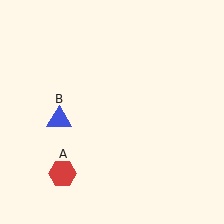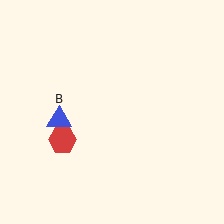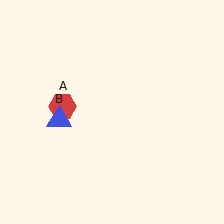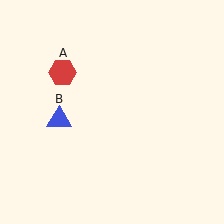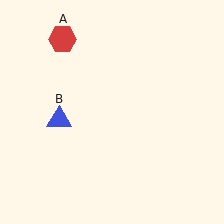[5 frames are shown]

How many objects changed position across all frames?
1 object changed position: red hexagon (object A).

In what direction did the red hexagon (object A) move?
The red hexagon (object A) moved up.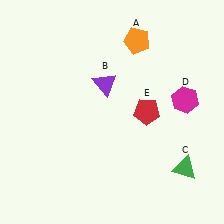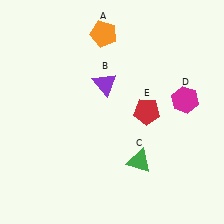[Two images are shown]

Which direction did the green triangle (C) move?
The green triangle (C) moved left.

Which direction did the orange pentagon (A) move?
The orange pentagon (A) moved left.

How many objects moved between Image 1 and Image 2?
2 objects moved between the two images.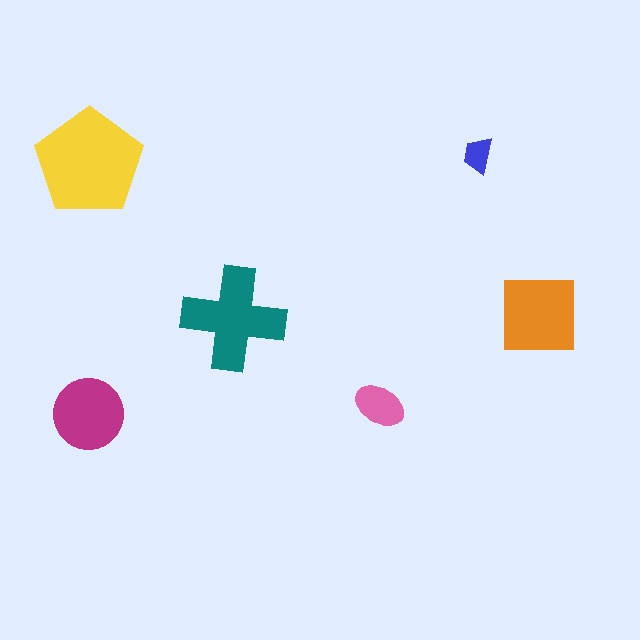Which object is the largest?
The yellow pentagon.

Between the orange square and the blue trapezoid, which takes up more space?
The orange square.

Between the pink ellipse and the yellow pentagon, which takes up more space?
The yellow pentagon.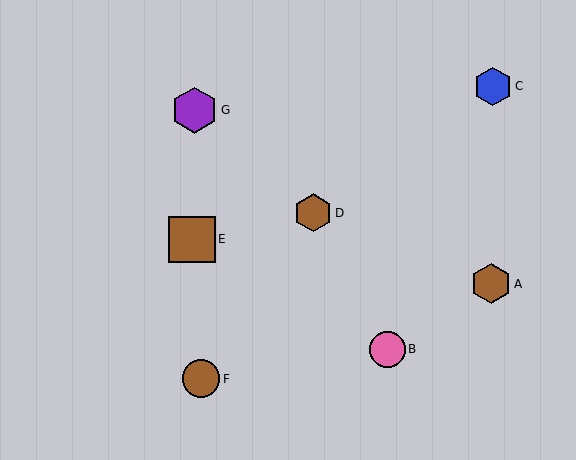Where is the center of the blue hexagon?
The center of the blue hexagon is at (493, 86).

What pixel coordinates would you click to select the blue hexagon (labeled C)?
Click at (493, 86) to select the blue hexagon C.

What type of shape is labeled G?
Shape G is a purple hexagon.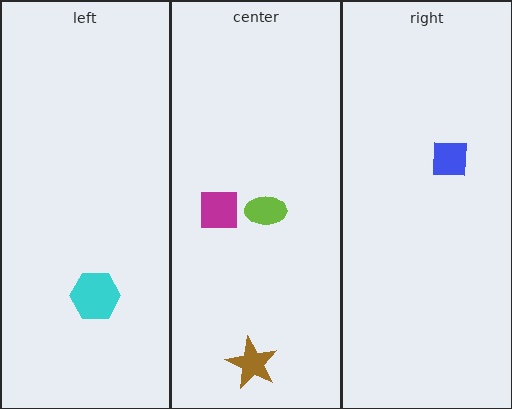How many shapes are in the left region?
1.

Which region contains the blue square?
The right region.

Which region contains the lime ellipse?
The center region.